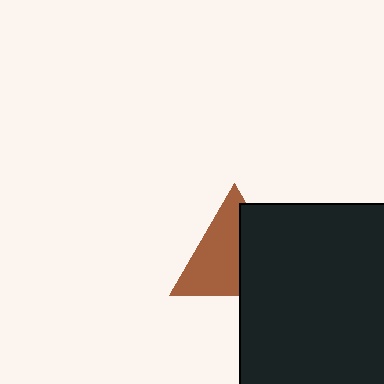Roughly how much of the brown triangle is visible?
About half of it is visible (roughly 58%).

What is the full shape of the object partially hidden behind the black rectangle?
The partially hidden object is a brown triangle.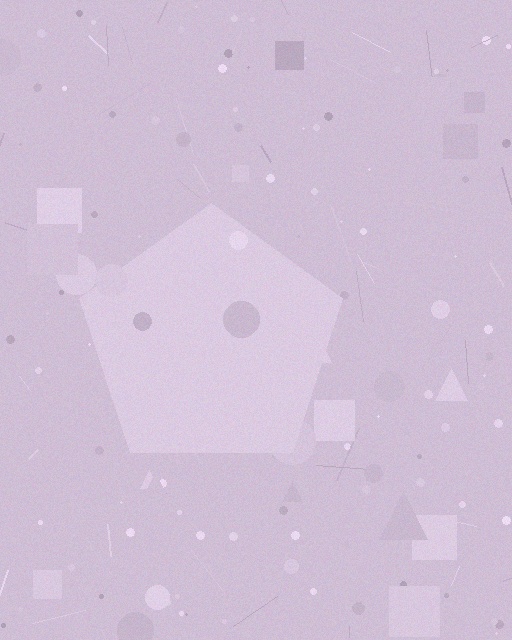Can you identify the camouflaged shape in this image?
The camouflaged shape is a pentagon.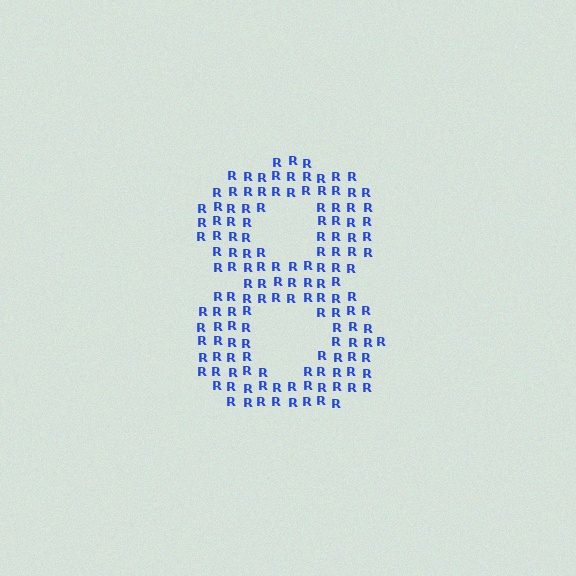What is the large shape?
The large shape is the digit 8.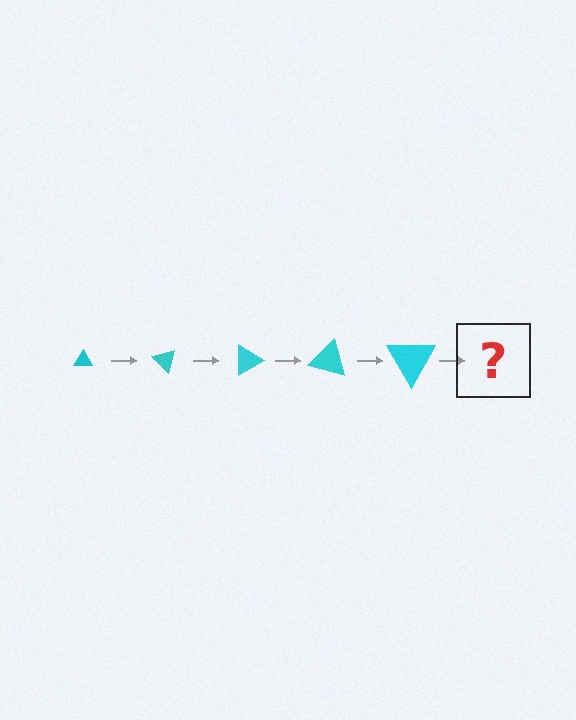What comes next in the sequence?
The next element should be a triangle, larger than the previous one and rotated 225 degrees from the start.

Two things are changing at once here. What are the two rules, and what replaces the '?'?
The two rules are that the triangle grows larger each step and it rotates 45 degrees each step. The '?' should be a triangle, larger than the previous one and rotated 225 degrees from the start.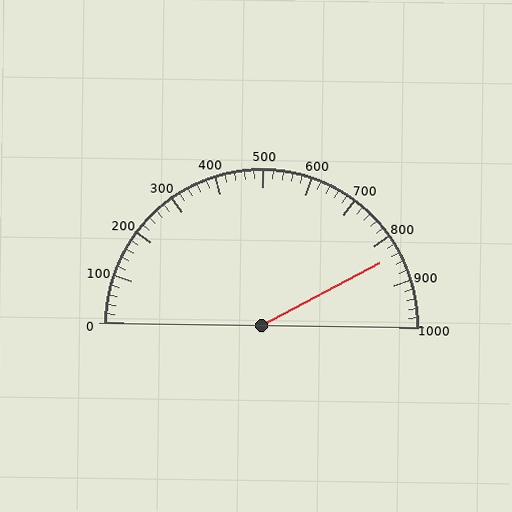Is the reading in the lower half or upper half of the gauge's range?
The reading is in the upper half of the range (0 to 1000).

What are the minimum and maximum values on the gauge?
The gauge ranges from 0 to 1000.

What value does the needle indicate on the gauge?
The needle indicates approximately 840.